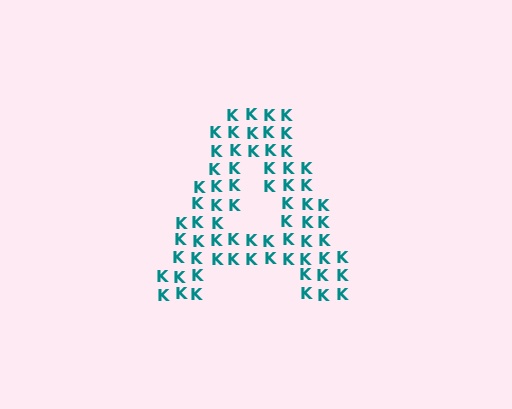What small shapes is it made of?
It is made of small letter K's.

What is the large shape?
The large shape is the letter A.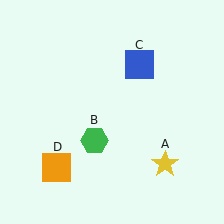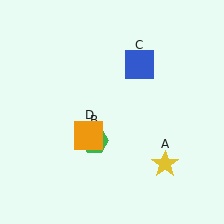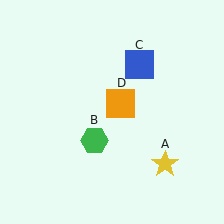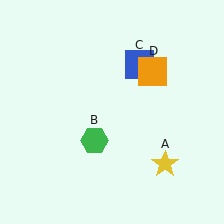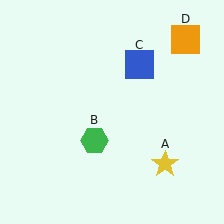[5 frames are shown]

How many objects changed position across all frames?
1 object changed position: orange square (object D).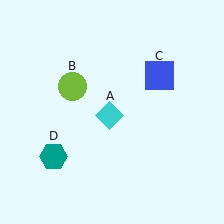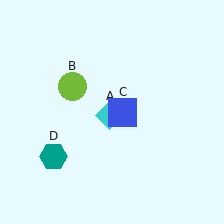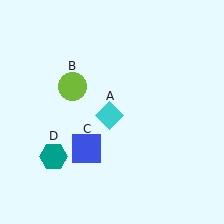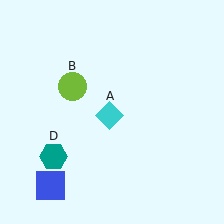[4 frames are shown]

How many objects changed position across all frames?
1 object changed position: blue square (object C).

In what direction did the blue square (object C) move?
The blue square (object C) moved down and to the left.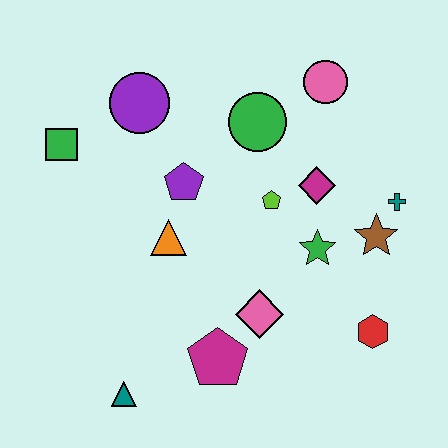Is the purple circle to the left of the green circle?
Yes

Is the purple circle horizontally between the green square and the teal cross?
Yes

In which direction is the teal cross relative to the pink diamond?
The teal cross is to the right of the pink diamond.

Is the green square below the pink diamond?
No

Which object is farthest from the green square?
The red hexagon is farthest from the green square.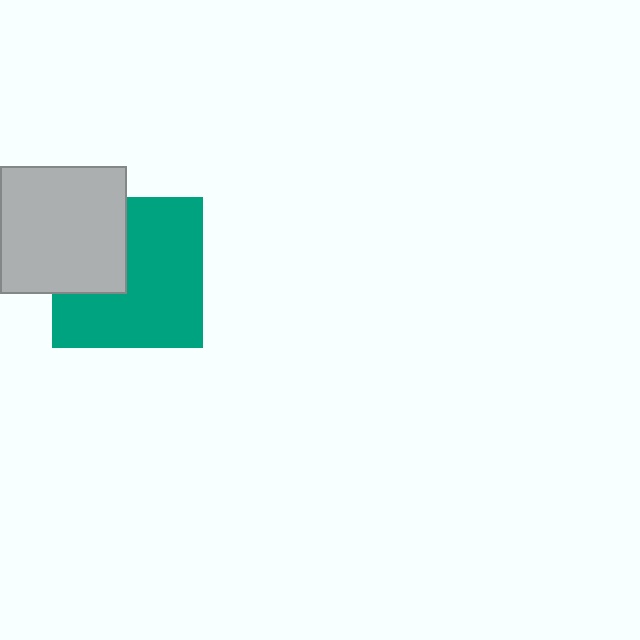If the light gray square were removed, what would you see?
You would see the complete teal square.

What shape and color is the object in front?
The object in front is a light gray square.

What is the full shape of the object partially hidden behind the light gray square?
The partially hidden object is a teal square.